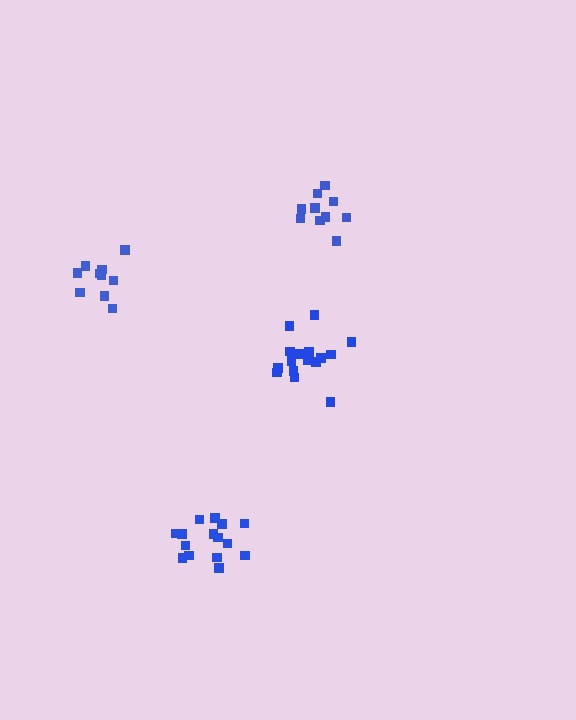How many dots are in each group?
Group 1: 10 dots, Group 2: 16 dots, Group 3: 15 dots, Group 4: 10 dots (51 total).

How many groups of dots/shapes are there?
There are 4 groups.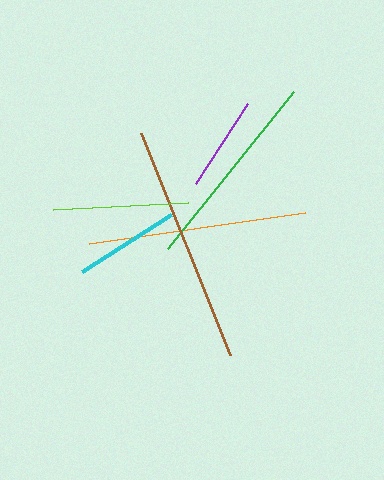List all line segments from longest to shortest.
From longest to shortest: brown, orange, green, lime, cyan, purple.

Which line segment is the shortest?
The purple line is the shortest at approximately 95 pixels.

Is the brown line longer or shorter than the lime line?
The brown line is longer than the lime line.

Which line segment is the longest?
The brown line is the longest at approximately 239 pixels.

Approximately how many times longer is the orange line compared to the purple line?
The orange line is approximately 2.3 times the length of the purple line.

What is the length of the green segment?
The green segment is approximately 202 pixels long.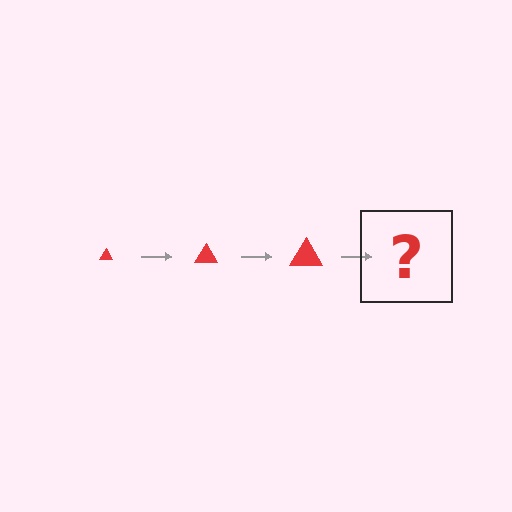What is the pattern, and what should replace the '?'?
The pattern is that the triangle gets progressively larger each step. The '?' should be a red triangle, larger than the previous one.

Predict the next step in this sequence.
The next step is a red triangle, larger than the previous one.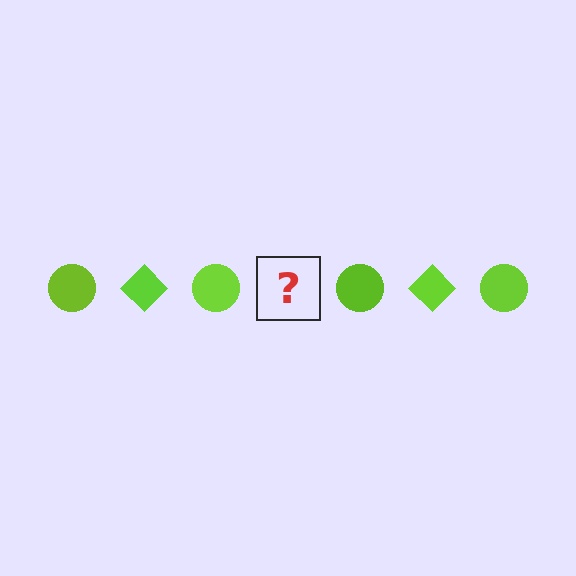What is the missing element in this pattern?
The missing element is a lime diamond.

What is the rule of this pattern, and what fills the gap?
The rule is that the pattern cycles through circle, diamond shapes in lime. The gap should be filled with a lime diamond.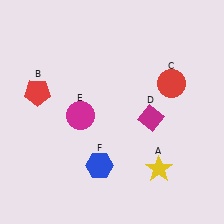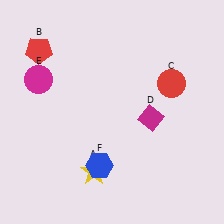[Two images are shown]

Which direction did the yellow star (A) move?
The yellow star (A) moved left.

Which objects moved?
The objects that moved are: the yellow star (A), the red pentagon (B), the magenta circle (E).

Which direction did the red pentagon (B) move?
The red pentagon (B) moved up.